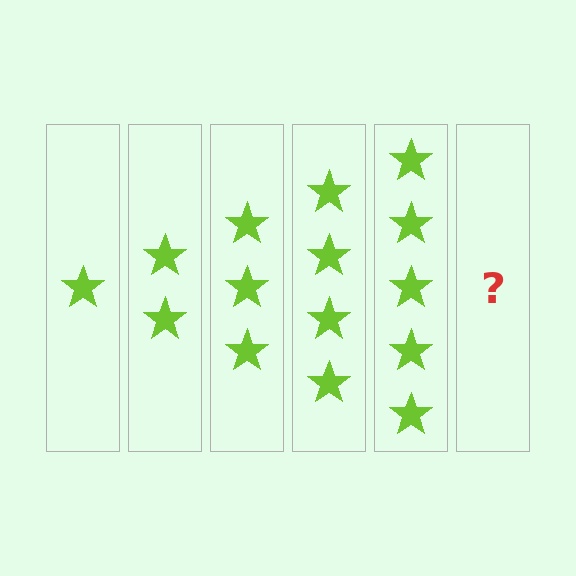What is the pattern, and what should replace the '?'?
The pattern is that each step adds one more star. The '?' should be 6 stars.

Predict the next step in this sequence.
The next step is 6 stars.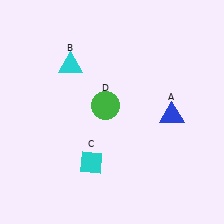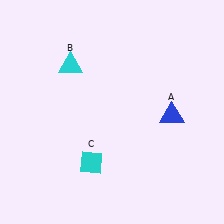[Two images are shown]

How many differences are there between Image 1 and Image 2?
There is 1 difference between the two images.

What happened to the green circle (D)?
The green circle (D) was removed in Image 2. It was in the top-left area of Image 1.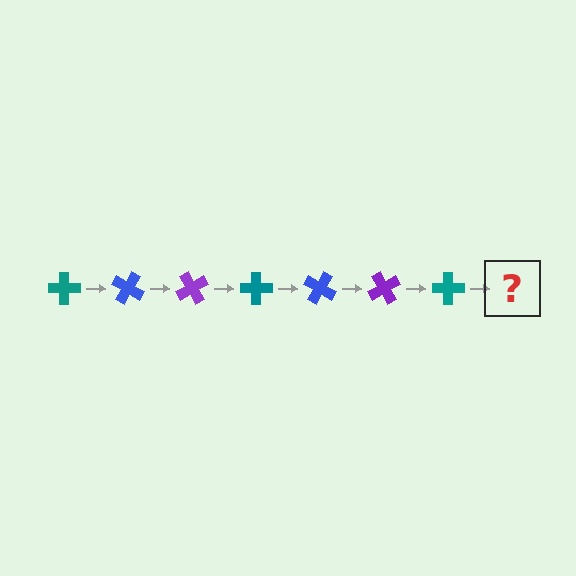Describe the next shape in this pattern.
It should be a blue cross, rotated 210 degrees from the start.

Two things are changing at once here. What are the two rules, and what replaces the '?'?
The two rules are that it rotates 30 degrees each step and the color cycles through teal, blue, and purple. The '?' should be a blue cross, rotated 210 degrees from the start.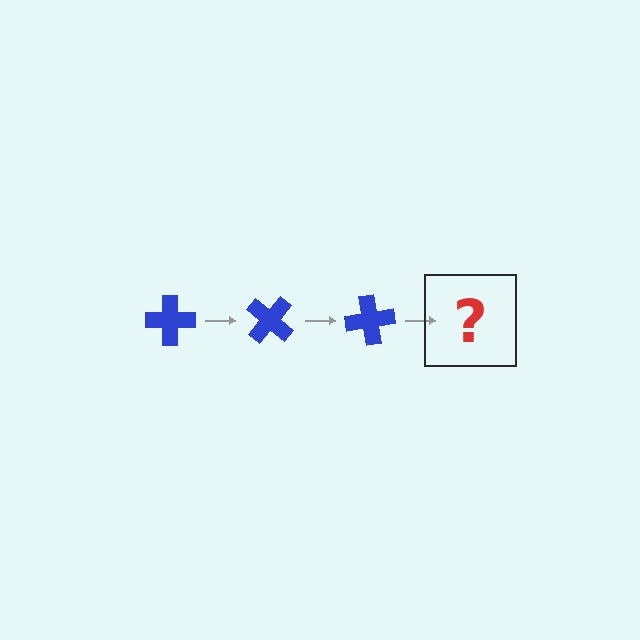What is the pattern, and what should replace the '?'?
The pattern is that the cross rotates 40 degrees each step. The '?' should be a blue cross rotated 120 degrees.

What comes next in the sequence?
The next element should be a blue cross rotated 120 degrees.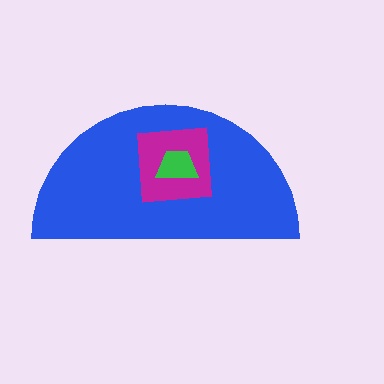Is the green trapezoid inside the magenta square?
Yes.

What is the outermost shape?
The blue semicircle.